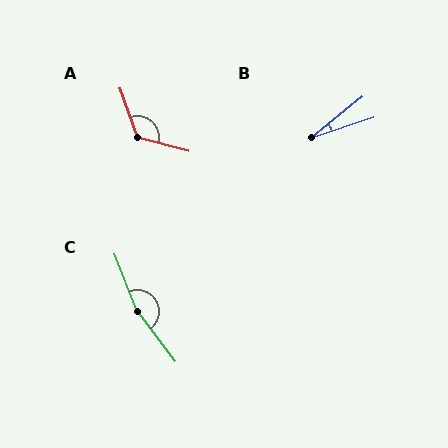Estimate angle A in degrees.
Approximately 123 degrees.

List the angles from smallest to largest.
B (20°), A (123°), C (165°).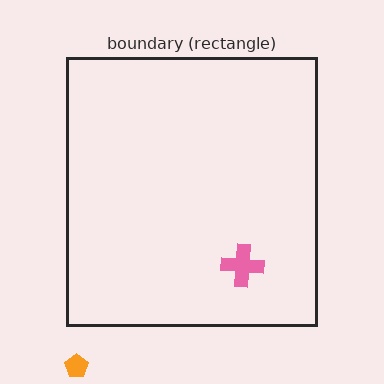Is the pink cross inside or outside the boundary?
Inside.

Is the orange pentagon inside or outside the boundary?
Outside.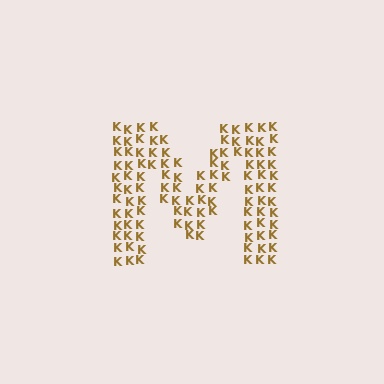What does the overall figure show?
The overall figure shows the letter M.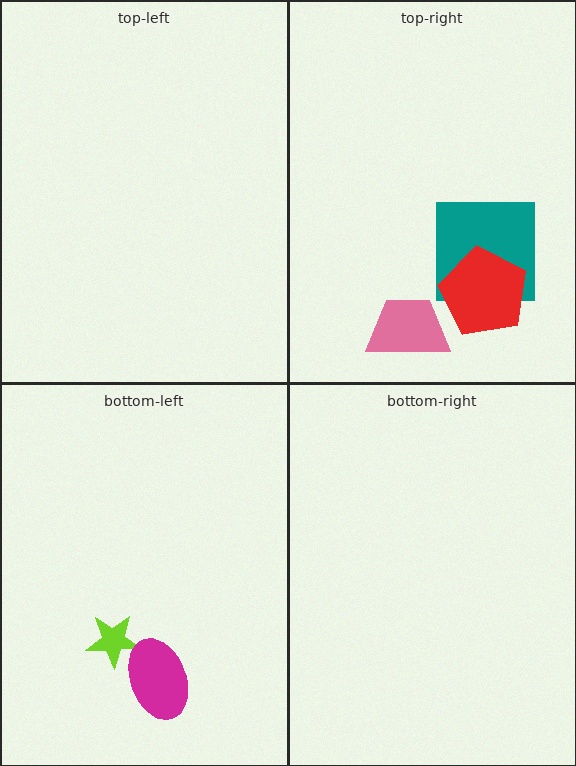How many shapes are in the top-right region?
3.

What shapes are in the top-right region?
The teal square, the pink trapezoid, the red pentagon.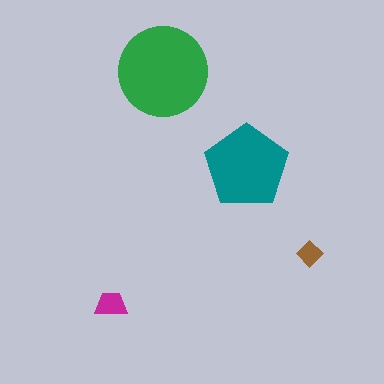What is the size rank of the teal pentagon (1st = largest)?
2nd.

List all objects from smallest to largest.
The brown diamond, the magenta trapezoid, the teal pentagon, the green circle.